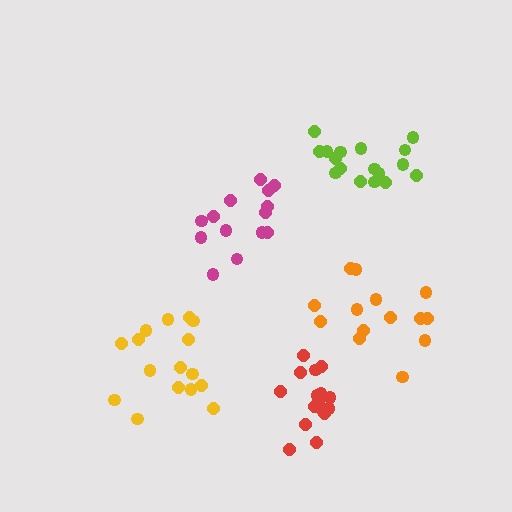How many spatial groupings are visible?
There are 5 spatial groupings.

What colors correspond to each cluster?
The clusters are colored: orange, yellow, lime, red, magenta.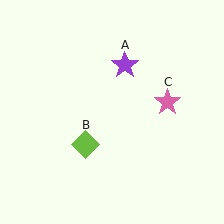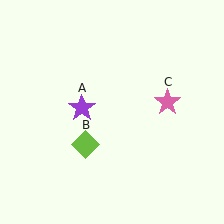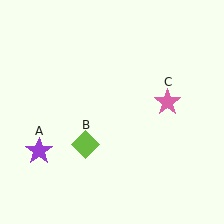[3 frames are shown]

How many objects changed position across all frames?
1 object changed position: purple star (object A).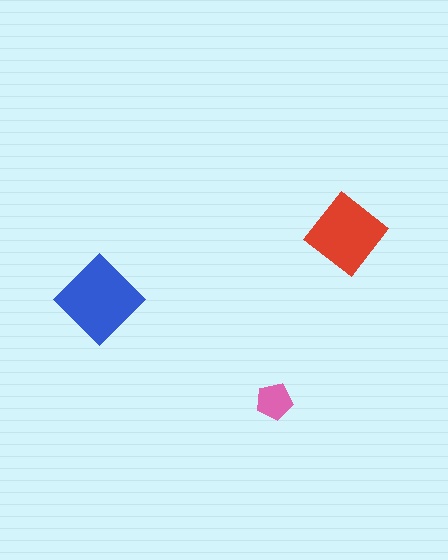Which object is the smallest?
The pink pentagon.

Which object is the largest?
The blue diamond.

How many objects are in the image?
There are 3 objects in the image.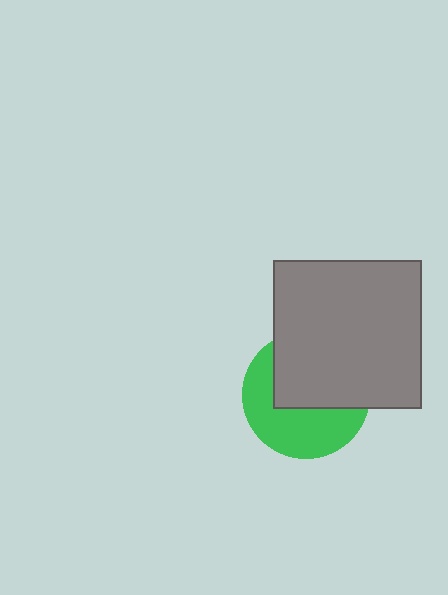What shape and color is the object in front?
The object in front is a gray square.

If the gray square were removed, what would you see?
You would see the complete green circle.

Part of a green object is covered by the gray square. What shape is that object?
It is a circle.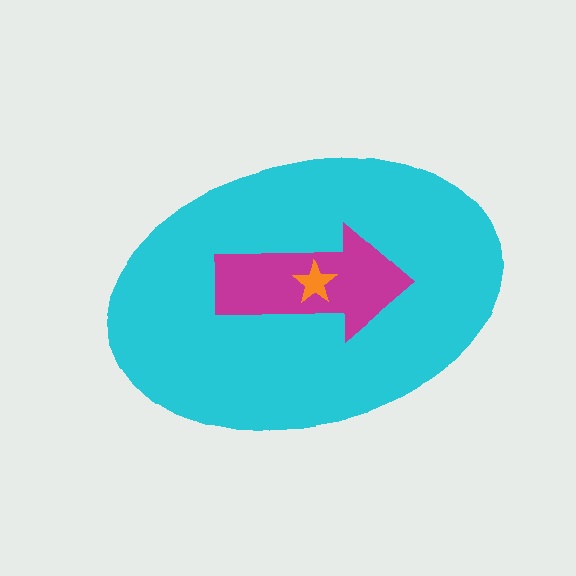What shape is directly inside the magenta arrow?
The orange star.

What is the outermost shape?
The cyan ellipse.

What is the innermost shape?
The orange star.